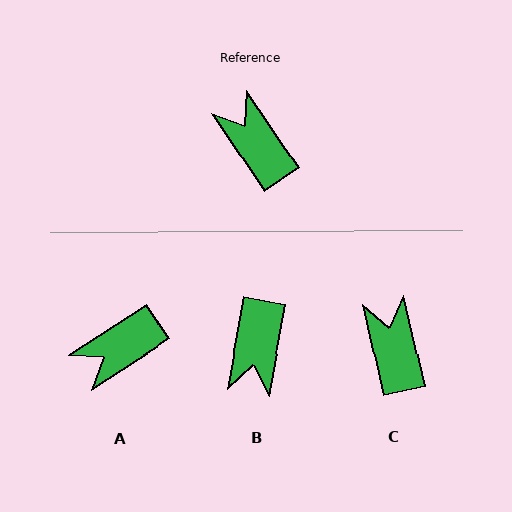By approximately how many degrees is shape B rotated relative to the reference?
Approximately 136 degrees counter-clockwise.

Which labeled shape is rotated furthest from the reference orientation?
B, about 136 degrees away.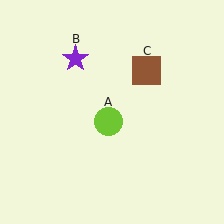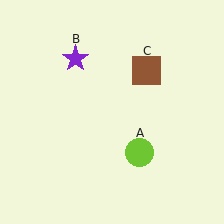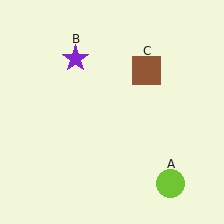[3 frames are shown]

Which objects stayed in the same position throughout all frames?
Purple star (object B) and brown square (object C) remained stationary.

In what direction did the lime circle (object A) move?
The lime circle (object A) moved down and to the right.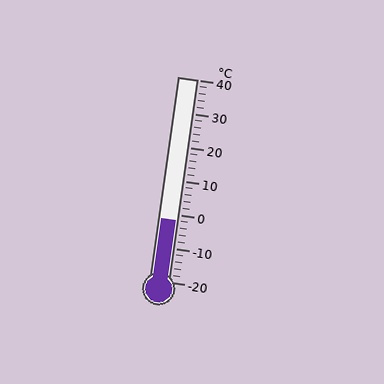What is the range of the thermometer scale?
The thermometer scale ranges from -20°C to 40°C.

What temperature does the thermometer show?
The thermometer shows approximately -2°C.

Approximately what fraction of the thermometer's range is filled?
The thermometer is filled to approximately 30% of its range.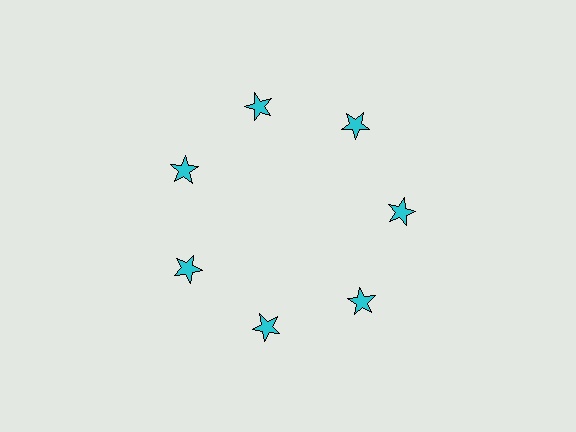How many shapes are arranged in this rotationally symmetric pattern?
There are 7 shapes, arranged in 7 groups of 1.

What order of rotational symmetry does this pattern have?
This pattern has 7-fold rotational symmetry.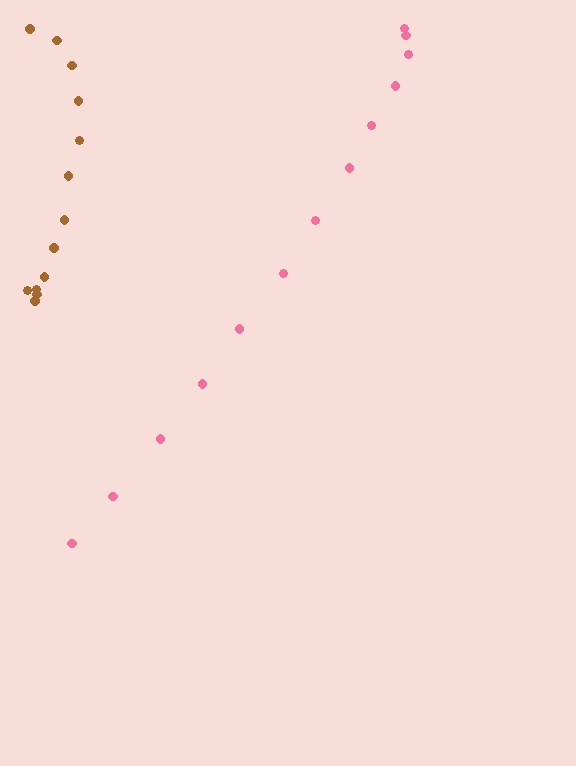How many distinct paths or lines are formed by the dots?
There are 2 distinct paths.